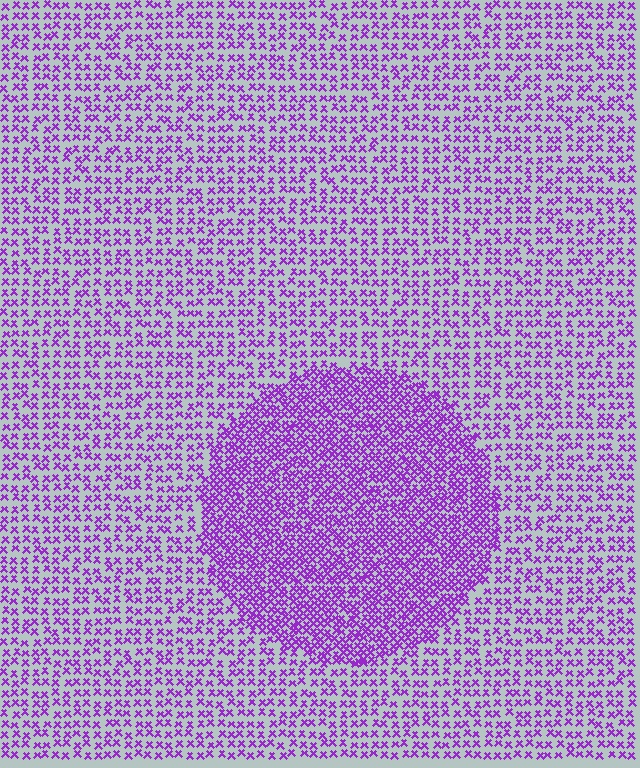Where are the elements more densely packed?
The elements are more densely packed inside the circle boundary.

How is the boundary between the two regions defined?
The boundary is defined by a change in element density (approximately 2.0x ratio). All elements are the same color, size, and shape.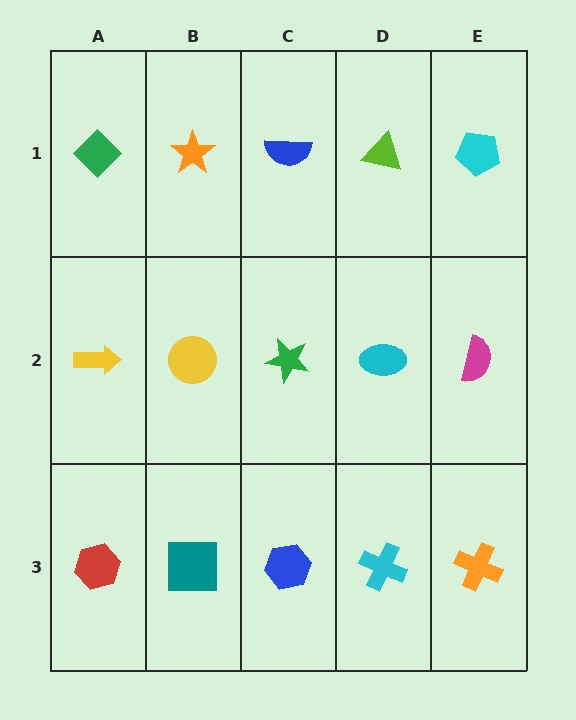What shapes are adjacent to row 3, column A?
A yellow arrow (row 2, column A), a teal square (row 3, column B).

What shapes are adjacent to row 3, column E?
A magenta semicircle (row 2, column E), a cyan cross (row 3, column D).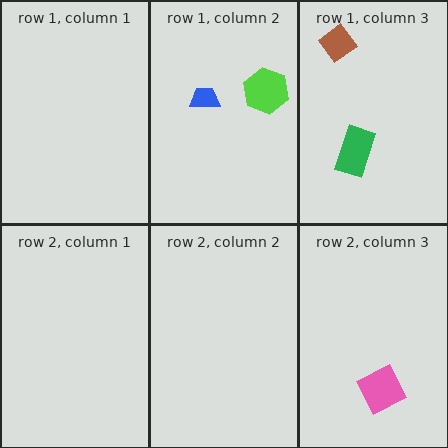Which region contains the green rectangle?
The row 1, column 3 region.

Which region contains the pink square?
The row 2, column 3 region.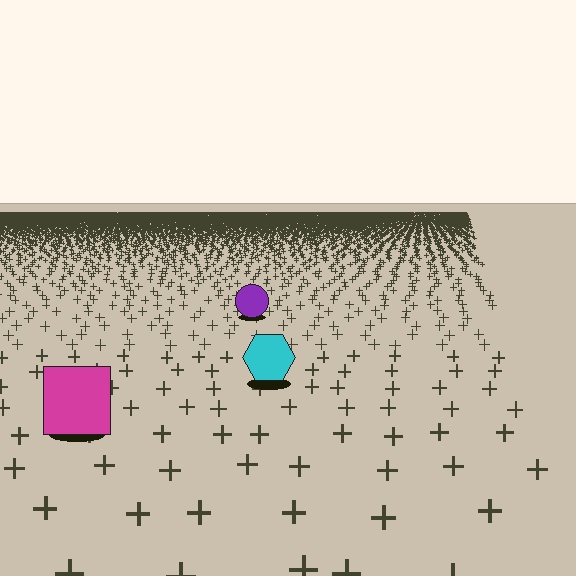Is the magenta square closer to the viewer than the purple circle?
Yes. The magenta square is closer — you can tell from the texture gradient: the ground texture is coarser near it.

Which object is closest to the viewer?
The magenta square is closest. The texture marks near it are larger and more spread out.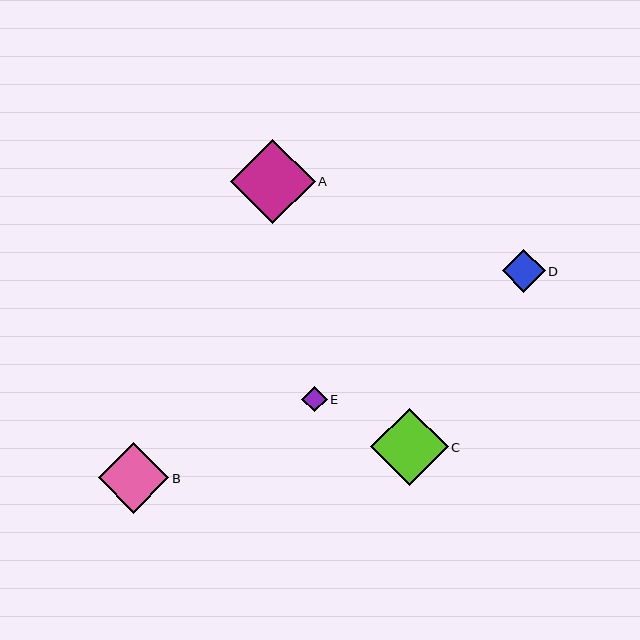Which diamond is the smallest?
Diamond E is the smallest with a size of approximately 25 pixels.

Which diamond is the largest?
Diamond A is the largest with a size of approximately 85 pixels.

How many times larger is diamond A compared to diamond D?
Diamond A is approximately 2.0 times the size of diamond D.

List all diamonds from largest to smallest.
From largest to smallest: A, C, B, D, E.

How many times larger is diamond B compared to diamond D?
Diamond B is approximately 1.7 times the size of diamond D.